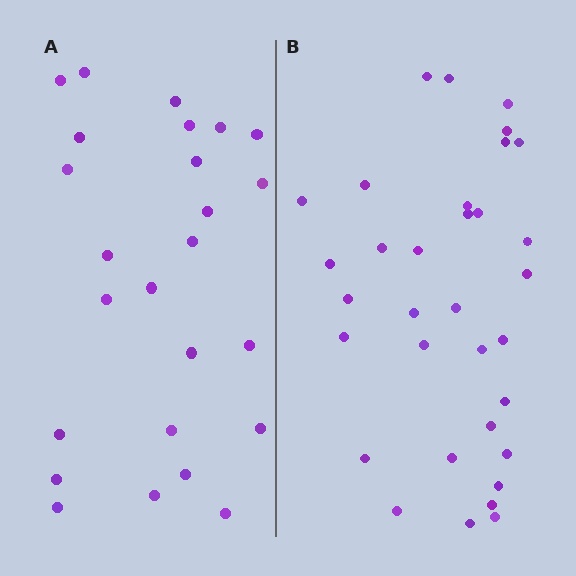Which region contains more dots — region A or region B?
Region B (the right region) has more dots.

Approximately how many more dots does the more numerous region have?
Region B has roughly 8 or so more dots than region A.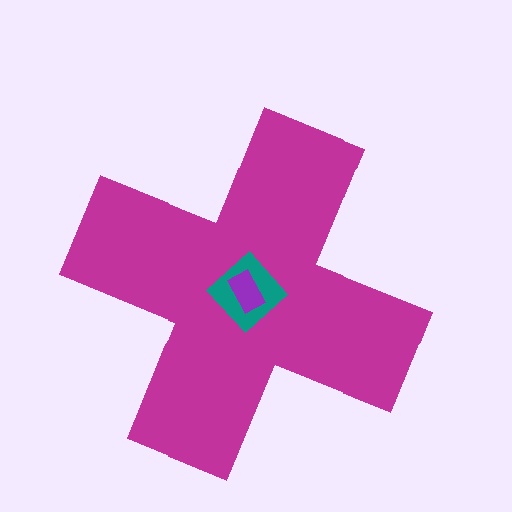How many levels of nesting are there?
3.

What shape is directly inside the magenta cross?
The teal diamond.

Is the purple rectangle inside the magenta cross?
Yes.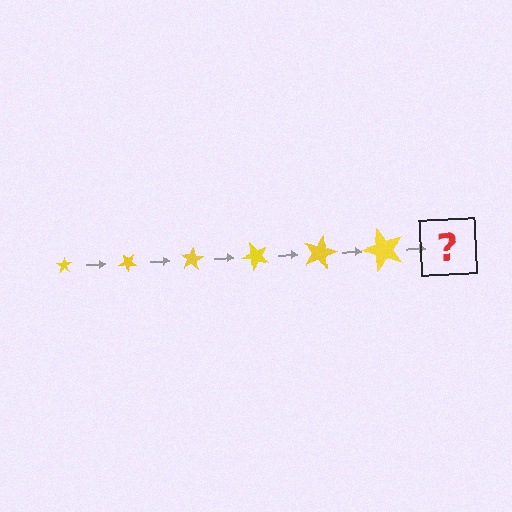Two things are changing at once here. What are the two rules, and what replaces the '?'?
The two rules are that the star grows larger each step and it rotates 40 degrees each step. The '?' should be a star, larger than the previous one and rotated 240 degrees from the start.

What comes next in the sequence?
The next element should be a star, larger than the previous one and rotated 240 degrees from the start.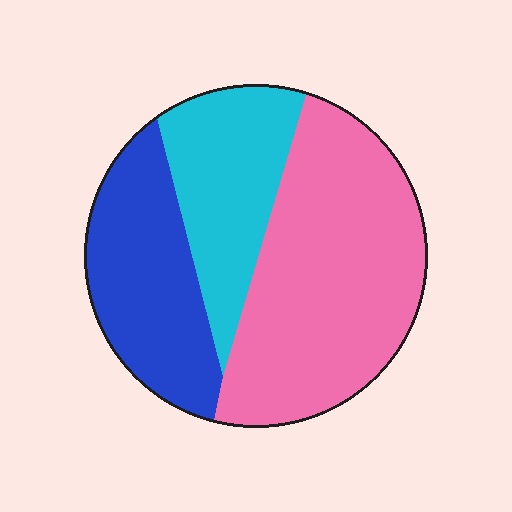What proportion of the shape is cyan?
Cyan covers around 25% of the shape.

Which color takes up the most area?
Pink, at roughly 50%.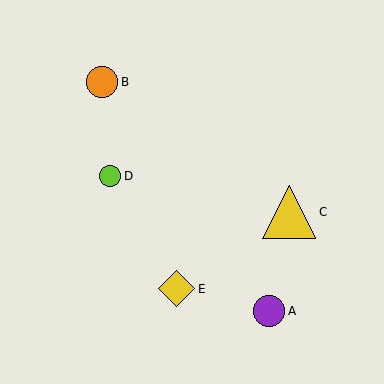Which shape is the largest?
The yellow triangle (labeled C) is the largest.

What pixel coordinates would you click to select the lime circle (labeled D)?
Click at (110, 176) to select the lime circle D.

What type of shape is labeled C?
Shape C is a yellow triangle.